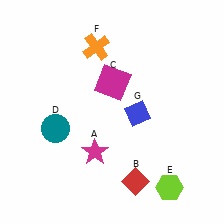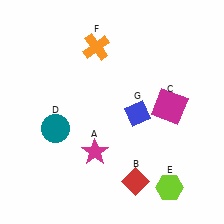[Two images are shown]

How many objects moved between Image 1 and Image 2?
1 object moved between the two images.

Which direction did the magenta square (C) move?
The magenta square (C) moved right.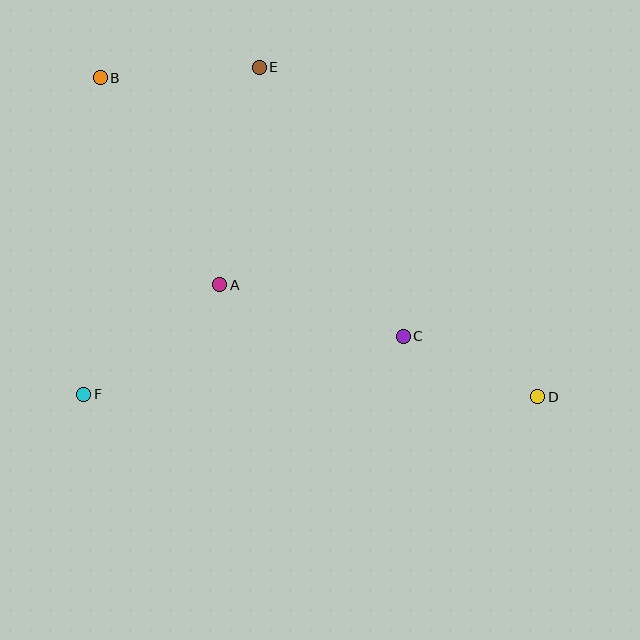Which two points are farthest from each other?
Points B and D are farthest from each other.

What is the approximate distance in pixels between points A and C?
The distance between A and C is approximately 191 pixels.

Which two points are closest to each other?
Points C and D are closest to each other.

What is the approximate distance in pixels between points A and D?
The distance between A and D is approximately 337 pixels.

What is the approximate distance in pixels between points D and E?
The distance between D and E is approximately 432 pixels.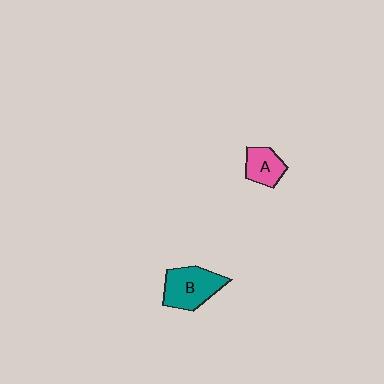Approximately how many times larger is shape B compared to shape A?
Approximately 1.6 times.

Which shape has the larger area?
Shape B (teal).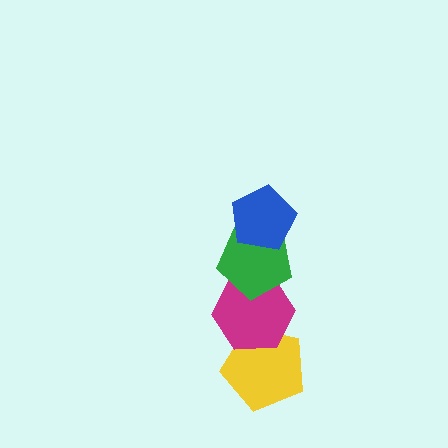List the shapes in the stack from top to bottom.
From top to bottom: the blue pentagon, the green pentagon, the magenta hexagon, the yellow pentagon.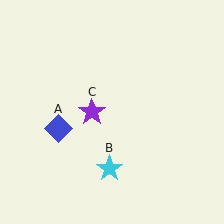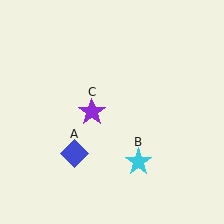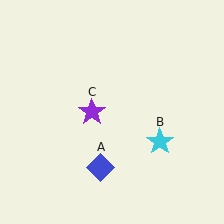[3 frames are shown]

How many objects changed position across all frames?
2 objects changed position: blue diamond (object A), cyan star (object B).